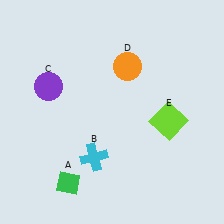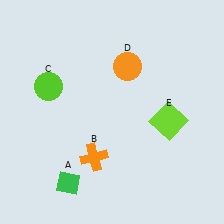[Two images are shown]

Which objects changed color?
B changed from cyan to orange. C changed from purple to lime.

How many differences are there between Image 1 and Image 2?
There are 2 differences between the two images.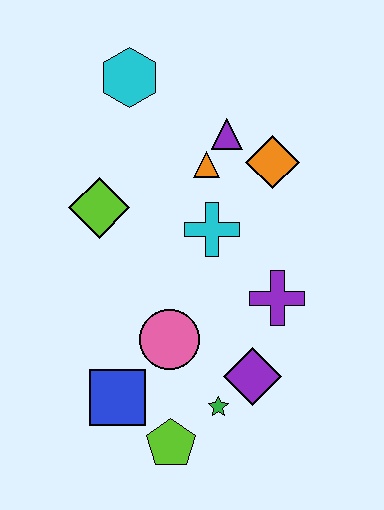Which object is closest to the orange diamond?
The purple triangle is closest to the orange diamond.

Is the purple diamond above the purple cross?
No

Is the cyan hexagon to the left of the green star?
Yes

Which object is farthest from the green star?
The cyan hexagon is farthest from the green star.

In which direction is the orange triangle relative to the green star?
The orange triangle is above the green star.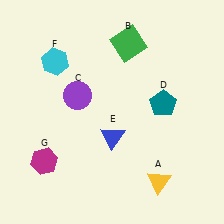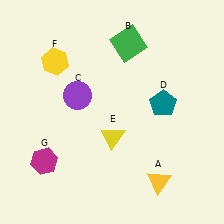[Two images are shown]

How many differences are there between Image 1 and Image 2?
There are 2 differences between the two images.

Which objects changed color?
E changed from blue to yellow. F changed from cyan to yellow.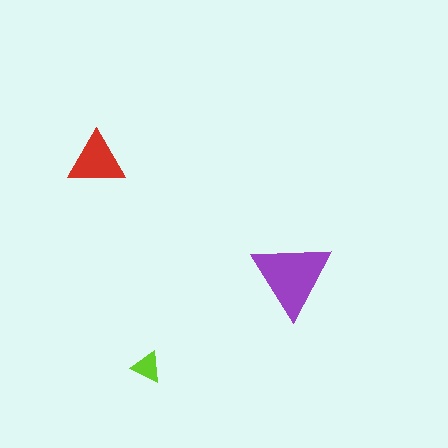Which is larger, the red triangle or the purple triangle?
The purple one.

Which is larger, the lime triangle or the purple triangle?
The purple one.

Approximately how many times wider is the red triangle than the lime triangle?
About 2 times wider.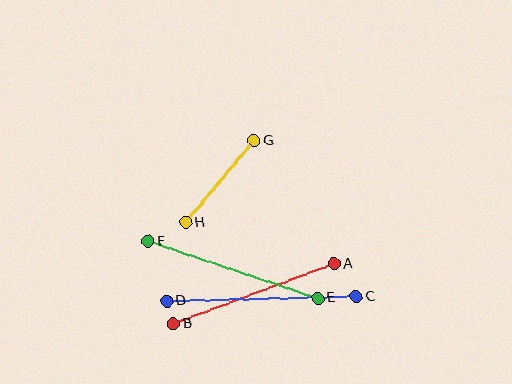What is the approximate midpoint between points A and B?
The midpoint is at approximately (254, 294) pixels.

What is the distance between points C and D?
The distance is approximately 189 pixels.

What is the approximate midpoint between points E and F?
The midpoint is at approximately (233, 270) pixels.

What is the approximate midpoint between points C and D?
The midpoint is at approximately (261, 299) pixels.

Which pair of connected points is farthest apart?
Points C and D are farthest apart.